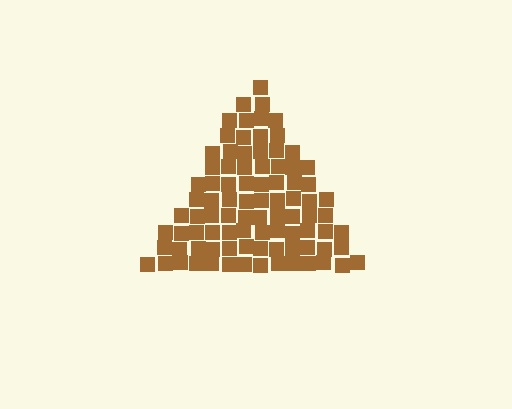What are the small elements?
The small elements are squares.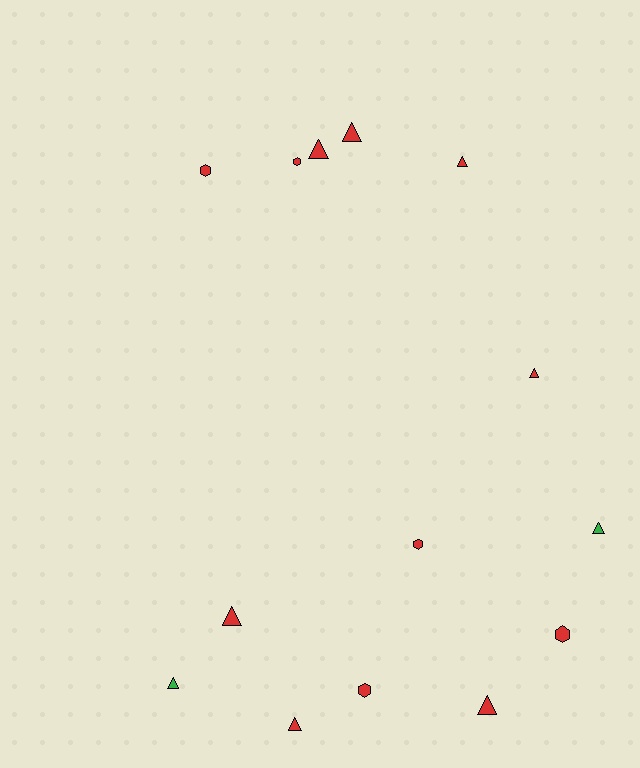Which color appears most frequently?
Red, with 12 objects.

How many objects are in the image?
There are 14 objects.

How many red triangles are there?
There are 7 red triangles.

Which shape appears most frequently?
Triangle, with 9 objects.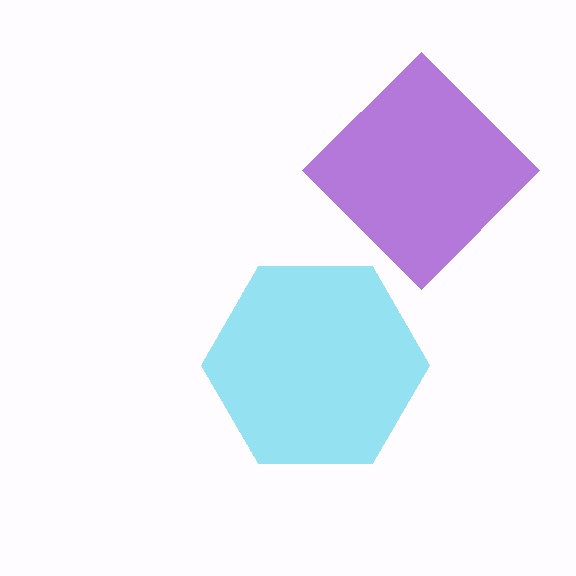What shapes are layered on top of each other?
The layered shapes are: a cyan hexagon, a purple diamond.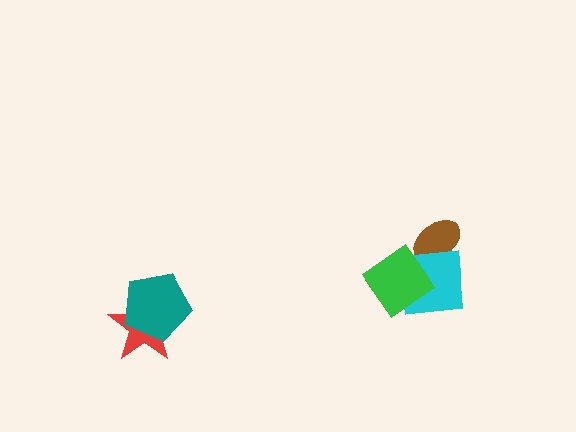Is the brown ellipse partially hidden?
Yes, it is partially covered by another shape.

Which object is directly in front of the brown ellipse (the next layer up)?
The cyan square is directly in front of the brown ellipse.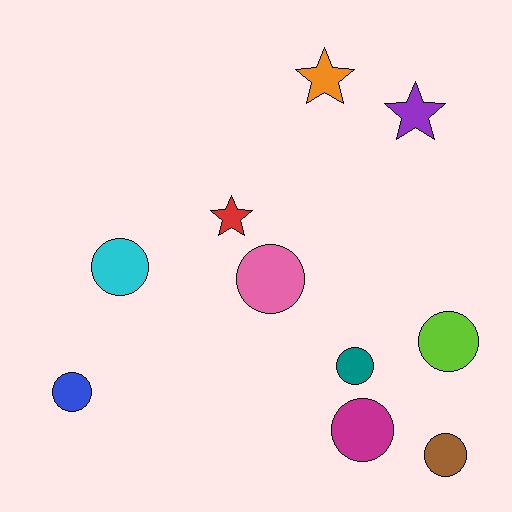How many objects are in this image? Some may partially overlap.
There are 10 objects.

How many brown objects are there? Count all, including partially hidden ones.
There is 1 brown object.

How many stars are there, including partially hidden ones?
There are 3 stars.